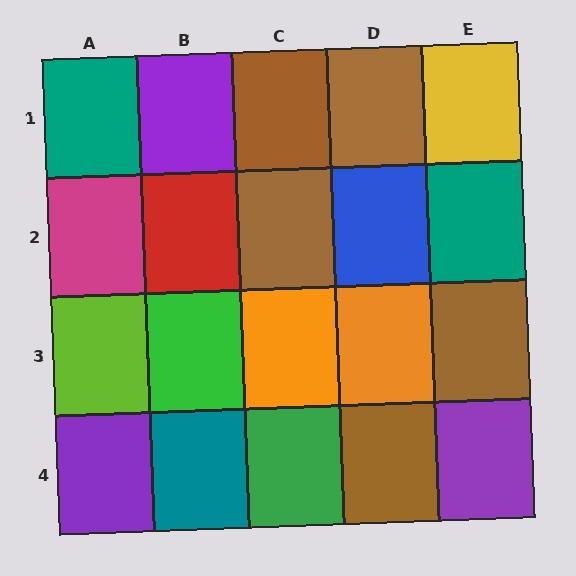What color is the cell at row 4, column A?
Purple.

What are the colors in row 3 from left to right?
Lime, green, orange, orange, brown.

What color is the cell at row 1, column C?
Brown.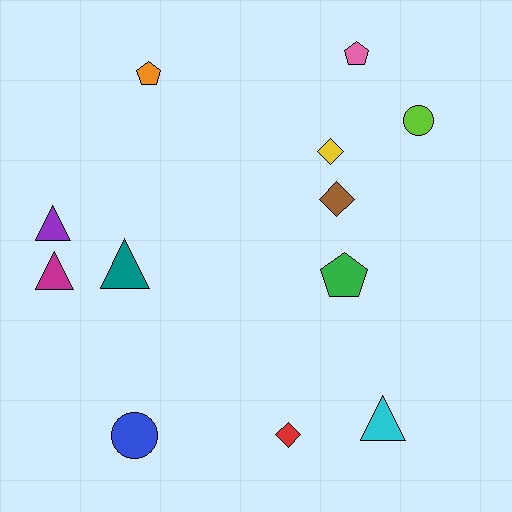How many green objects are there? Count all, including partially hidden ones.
There is 1 green object.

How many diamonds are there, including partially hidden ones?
There are 3 diamonds.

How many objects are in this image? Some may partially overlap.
There are 12 objects.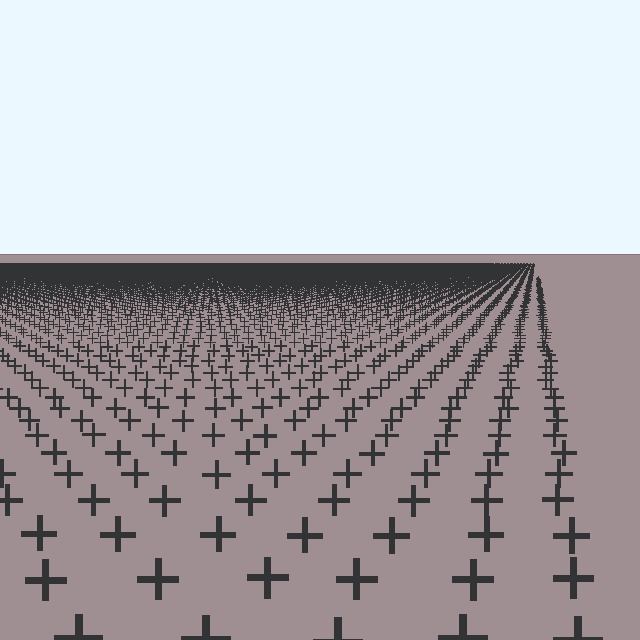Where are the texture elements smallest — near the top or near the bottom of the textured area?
Near the top.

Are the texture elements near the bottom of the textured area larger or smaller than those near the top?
Larger. Near the bottom, elements are closer to the viewer and appear at a bigger on-screen size.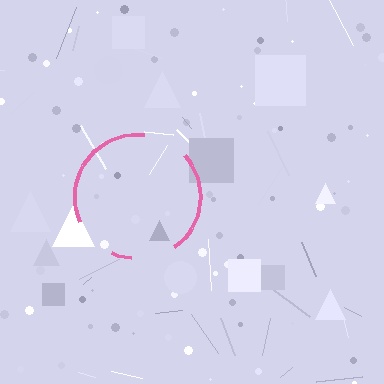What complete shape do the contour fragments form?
The contour fragments form a circle.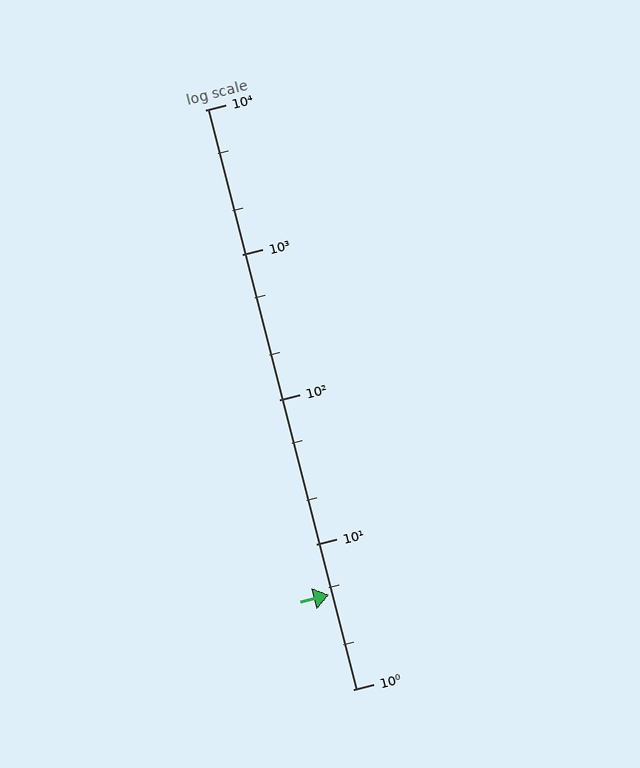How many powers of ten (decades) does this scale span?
The scale spans 4 decades, from 1 to 10000.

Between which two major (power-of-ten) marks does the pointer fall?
The pointer is between 1 and 10.